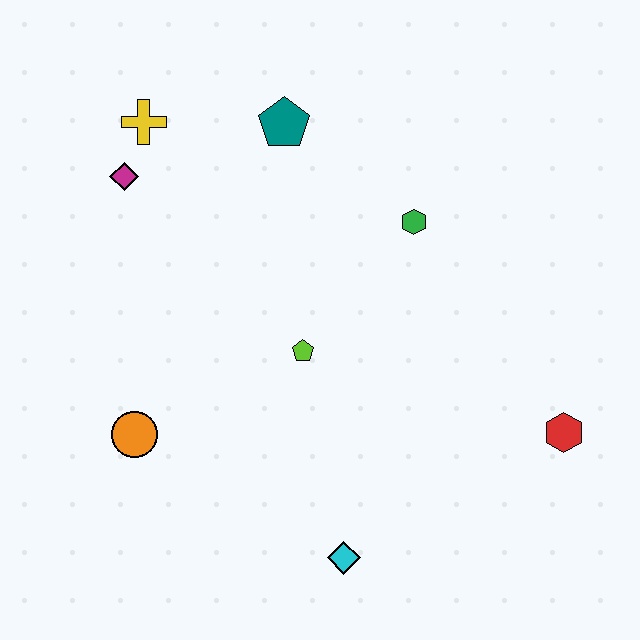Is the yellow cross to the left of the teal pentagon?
Yes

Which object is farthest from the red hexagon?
The yellow cross is farthest from the red hexagon.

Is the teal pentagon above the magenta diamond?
Yes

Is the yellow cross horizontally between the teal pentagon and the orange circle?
Yes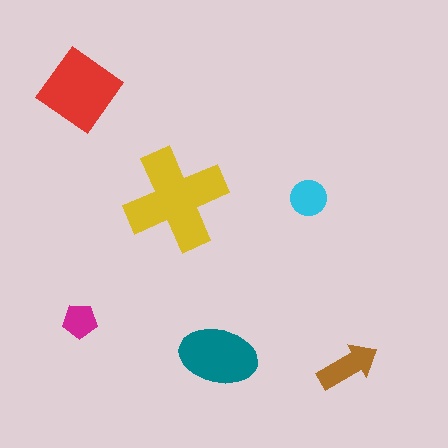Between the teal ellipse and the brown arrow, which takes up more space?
The teal ellipse.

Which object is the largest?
The yellow cross.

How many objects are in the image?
There are 6 objects in the image.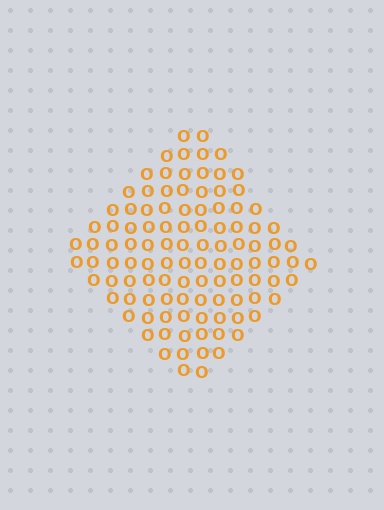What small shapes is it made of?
It is made of small letter O's.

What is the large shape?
The large shape is a diamond.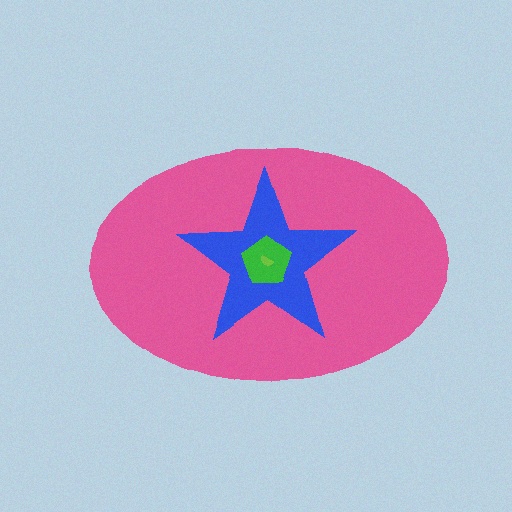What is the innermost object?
The lime semicircle.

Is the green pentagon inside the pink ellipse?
Yes.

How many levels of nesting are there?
4.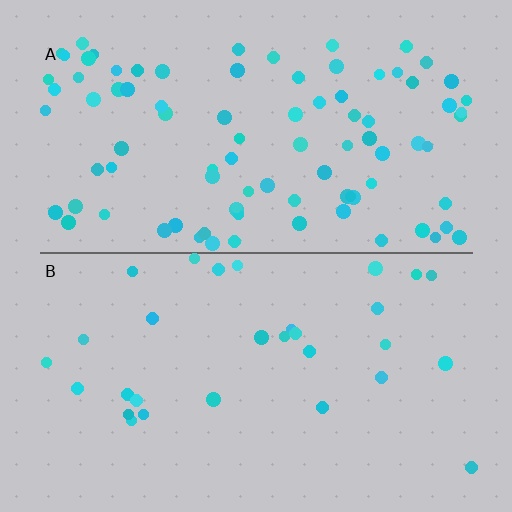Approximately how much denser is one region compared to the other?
Approximately 3.0× — region A over region B.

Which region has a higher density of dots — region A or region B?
A (the top).